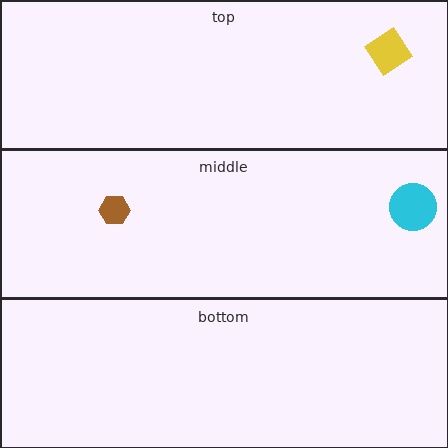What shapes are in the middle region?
The brown hexagon, the cyan circle.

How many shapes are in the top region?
1.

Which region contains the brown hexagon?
The middle region.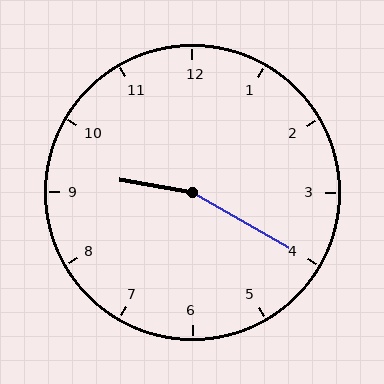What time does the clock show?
9:20.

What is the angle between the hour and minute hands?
Approximately 160 degrees.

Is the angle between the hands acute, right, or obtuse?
It is obtuse.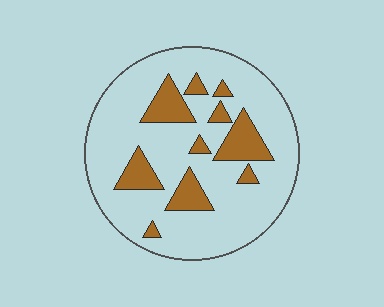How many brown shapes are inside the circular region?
10.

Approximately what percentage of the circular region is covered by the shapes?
Approximately 20%.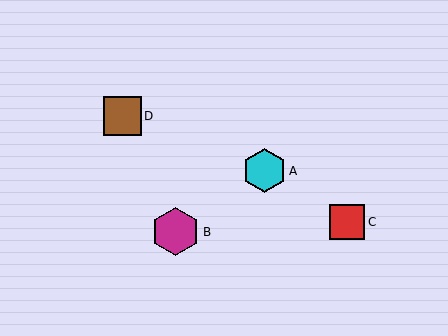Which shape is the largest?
The magenta hexagon (labeled B) is the largest.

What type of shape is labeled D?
Shape D is a brown square.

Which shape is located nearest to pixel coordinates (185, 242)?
The magenta hexagon (labeled B) at (176, 232) is nearest to that location.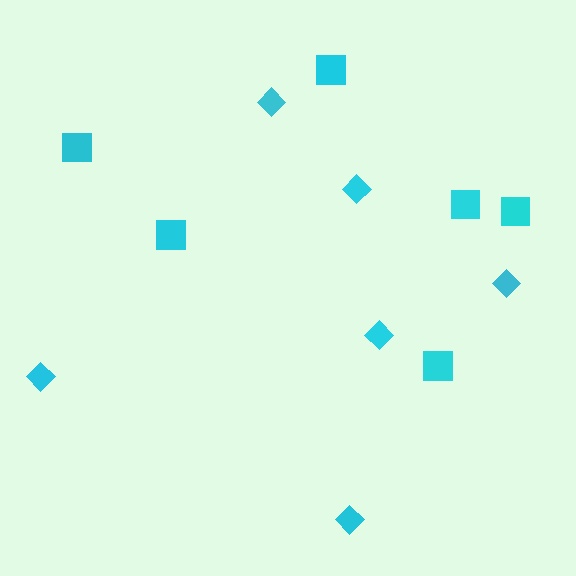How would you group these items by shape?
There are 2 groups: one group of squares (6) and one group of diamonds (6).